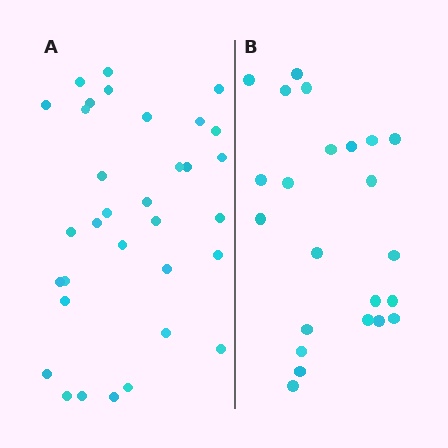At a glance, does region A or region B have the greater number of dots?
Region A (the left region) has more dots.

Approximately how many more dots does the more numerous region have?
Region A has roughly 10 or so more dots than region B.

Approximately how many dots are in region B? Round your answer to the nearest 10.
About 20 dots. (The exact count is 23, which rounds to 20.)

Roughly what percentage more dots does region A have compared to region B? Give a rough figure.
About 45% more.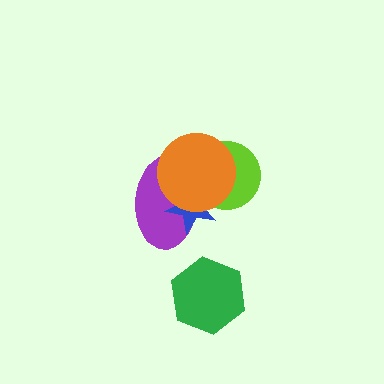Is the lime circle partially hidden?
Yes, it is partially covered by another shape.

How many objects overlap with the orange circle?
3 objects overlap with the orange circle.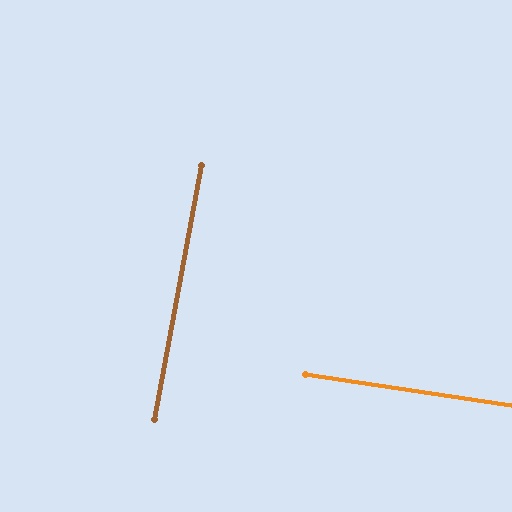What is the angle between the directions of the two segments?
Approximately 88 degrees.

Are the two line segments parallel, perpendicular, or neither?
Perpendicular — they meet at approximately 88°.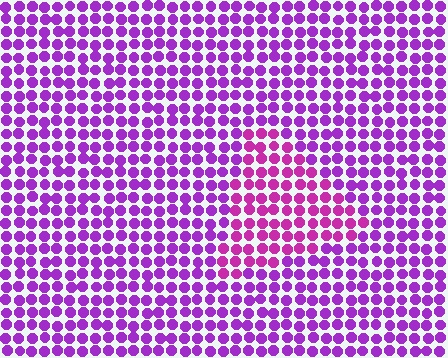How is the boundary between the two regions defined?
The boundary is defined purely by a slight shift in hue (about 27 degrees). Spacing, size, and orientation are identical on both sides.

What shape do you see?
I see a triangle.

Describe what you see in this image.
The image is filled with small purple elements in a uniform arrangement. A triangle-shaped region is visible where the elements are tinted to a slightly different hue, forming a subtle color boundary.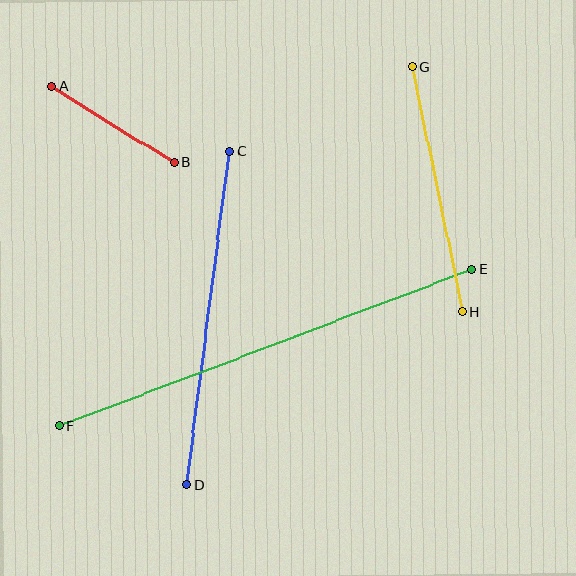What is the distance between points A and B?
The distance is approximately 144 pixels.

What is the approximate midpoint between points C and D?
The midpoint is at approximately (208, 318) pixels.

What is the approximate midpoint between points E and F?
The midpoint is at approximately (266, 348) pixels.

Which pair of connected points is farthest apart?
Points E and F are farthest apart.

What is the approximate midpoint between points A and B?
The midpoint is at approximately (113, 124) pixels.